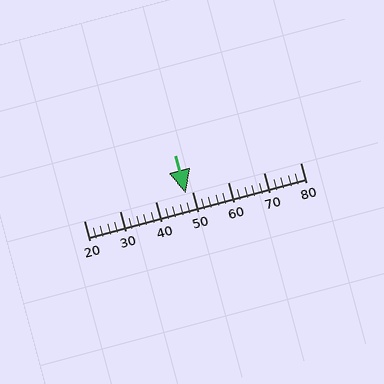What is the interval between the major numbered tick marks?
The major tick marks are spaced 10 units apart.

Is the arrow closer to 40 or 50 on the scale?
The arrow is closer to 50.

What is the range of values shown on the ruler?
The ruler shows values from 20 to 80.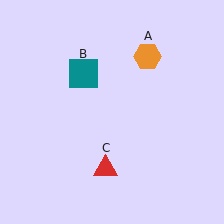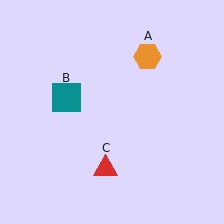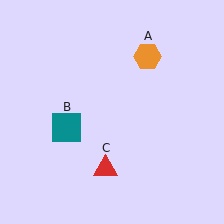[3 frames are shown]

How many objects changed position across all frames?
1 object changed position: teal square (object B).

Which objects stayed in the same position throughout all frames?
Orange hexagon (object A) and red triangle (object C) remained stationary.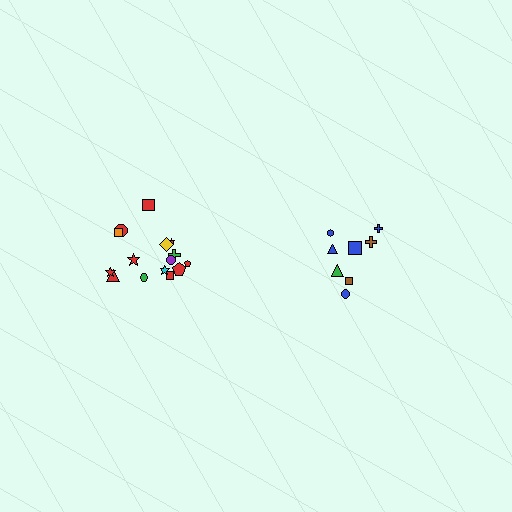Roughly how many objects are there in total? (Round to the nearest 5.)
Roughly 25 objects in total.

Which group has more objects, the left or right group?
The left group.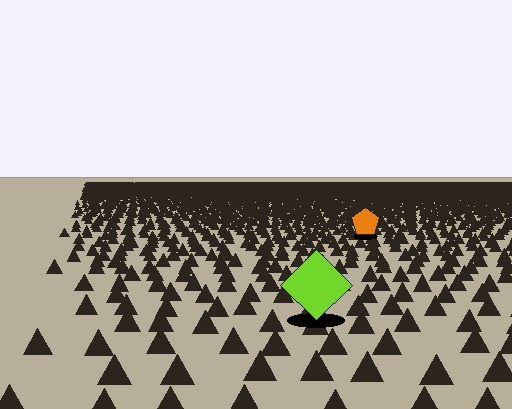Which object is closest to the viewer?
The lime diamond is closest. The texture marks near it are larger and more spread out.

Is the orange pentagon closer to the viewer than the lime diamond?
No. The lime diamond is closer — you can tell from the texture gradient: the ground texture is coarser near it.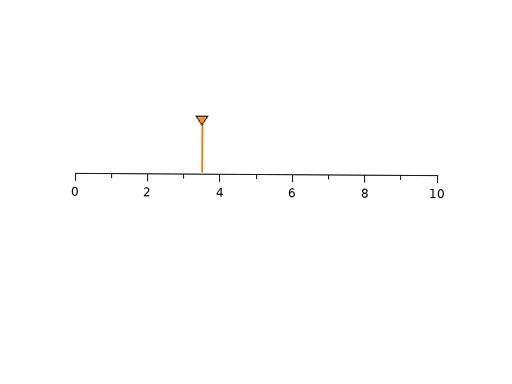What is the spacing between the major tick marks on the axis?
The major ticks are spaced 2 apart.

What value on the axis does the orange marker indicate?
The marker indicates approximately 3.5.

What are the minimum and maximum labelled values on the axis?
The axis runs from 0 to 10.